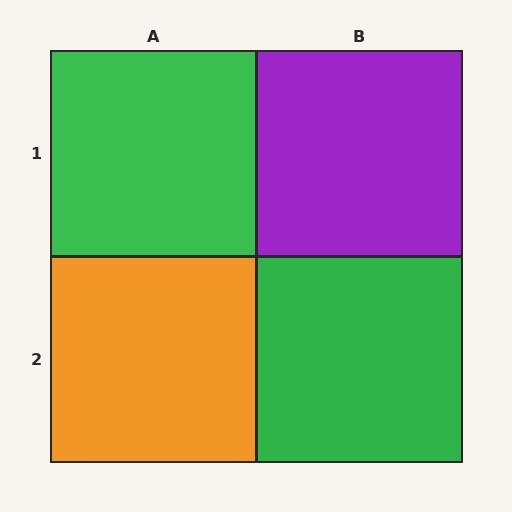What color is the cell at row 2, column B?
Green.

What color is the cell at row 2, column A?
Orange.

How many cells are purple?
1 cell is purple.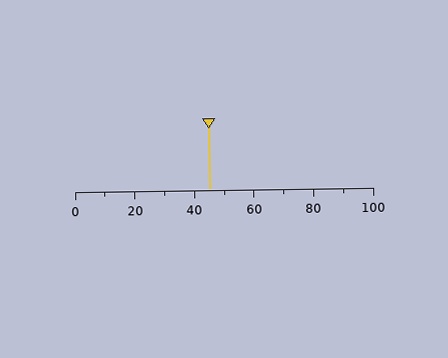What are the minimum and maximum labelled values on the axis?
The axis runs from 0 to 100.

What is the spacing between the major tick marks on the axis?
The major ticks are spaced 20 apart.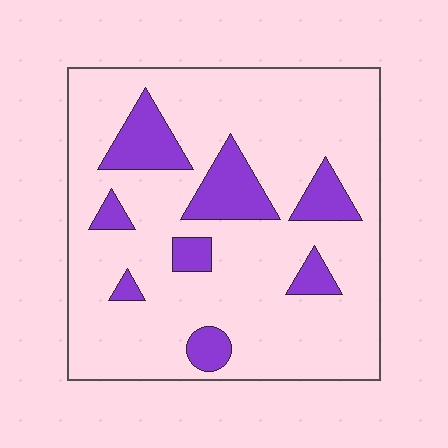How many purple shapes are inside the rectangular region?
8.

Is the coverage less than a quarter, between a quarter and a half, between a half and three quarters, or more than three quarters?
Less than a quarter.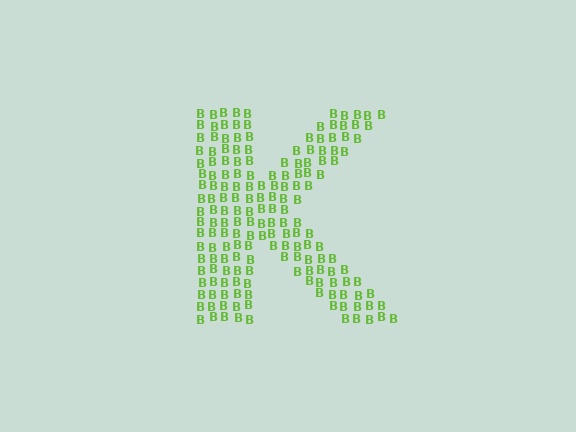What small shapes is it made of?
It is made of small letter B's.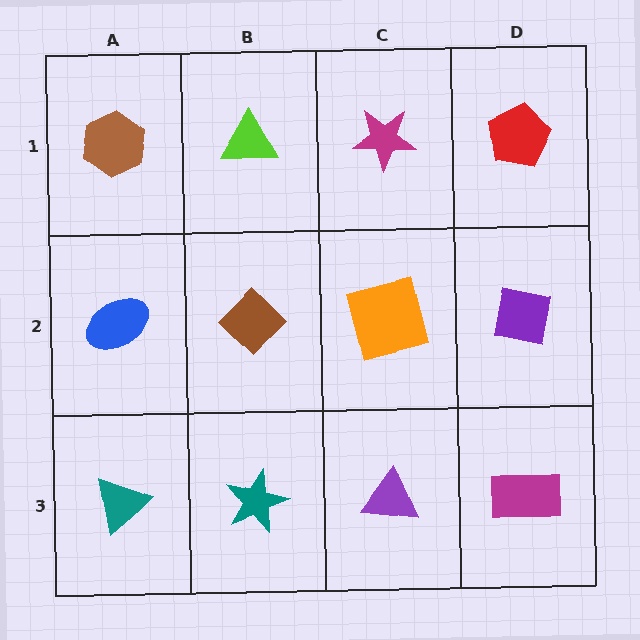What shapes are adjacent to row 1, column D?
A purple square (row 2, column D), a magenta star (row 1, column C).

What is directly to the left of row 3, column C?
A teal star.